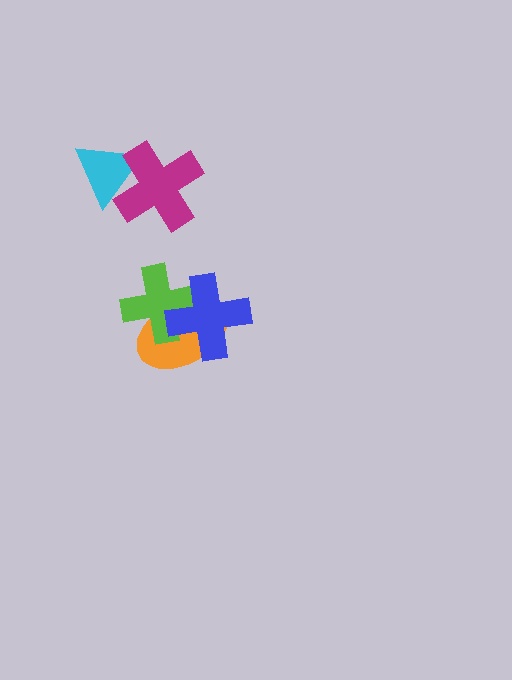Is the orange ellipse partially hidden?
Yes, it is partially covered by another shape.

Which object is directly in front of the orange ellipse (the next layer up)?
The lime cross is directly in front of the orange ellipse.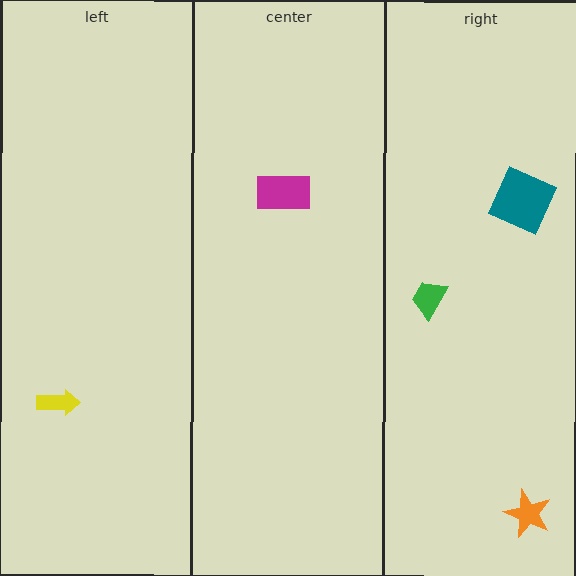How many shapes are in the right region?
3.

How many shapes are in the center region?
1.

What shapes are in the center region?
The magenta rectangle.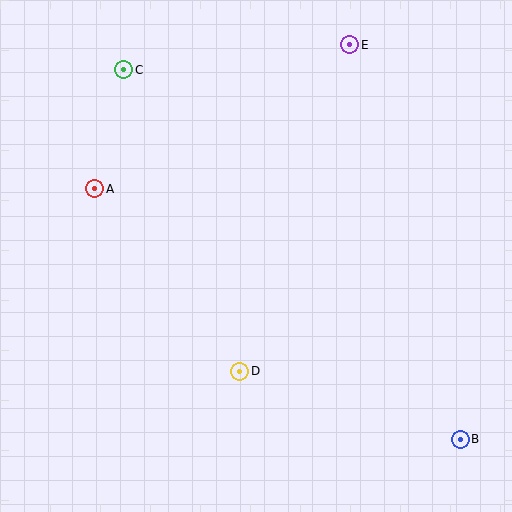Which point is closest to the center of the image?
Point D at (240, 371) is closest to the center.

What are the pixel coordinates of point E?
Point E is at (350, 45).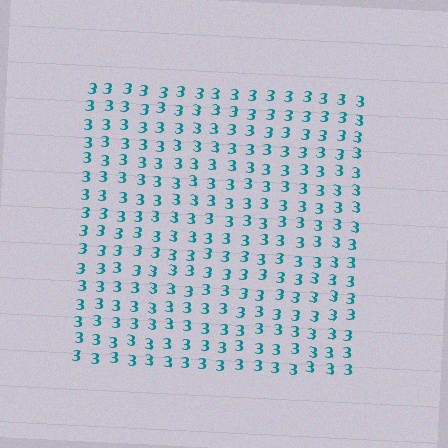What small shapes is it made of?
It is made of small digit 3's.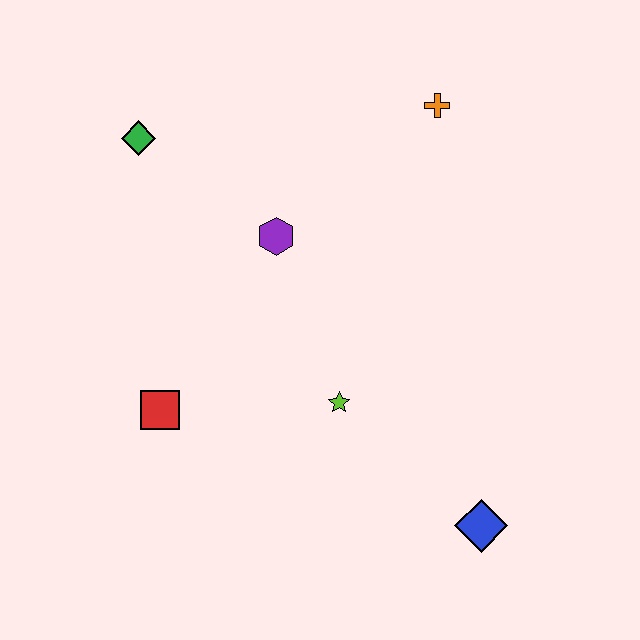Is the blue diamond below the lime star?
Yes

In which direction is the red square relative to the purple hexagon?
The red square is below the purple hexagon.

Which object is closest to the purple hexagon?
The green diamond is closest to the purple hexagon.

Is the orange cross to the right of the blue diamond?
No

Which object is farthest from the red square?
The orange cross is farthest from the red square.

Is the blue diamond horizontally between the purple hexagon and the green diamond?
No